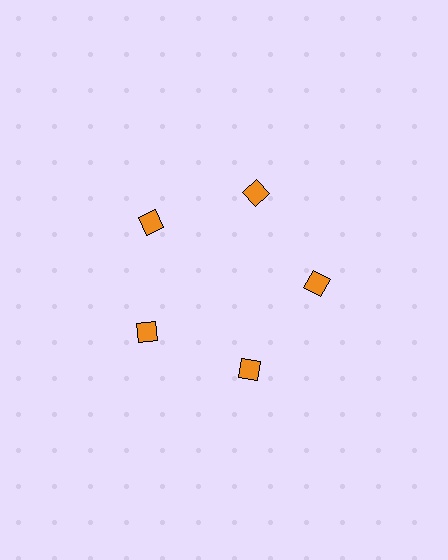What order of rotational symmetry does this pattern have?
This pattern has 5-fold rotational symmetry.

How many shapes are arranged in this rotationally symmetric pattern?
There are 5 shapes, arranged in 5 groups of 1.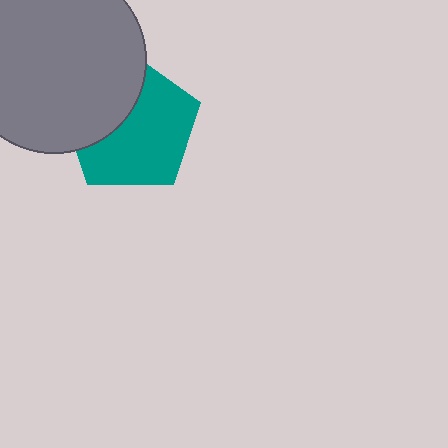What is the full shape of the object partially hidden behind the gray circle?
The partially hidden object is a teal pentagon.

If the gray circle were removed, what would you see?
You would see the complete teal pentagon.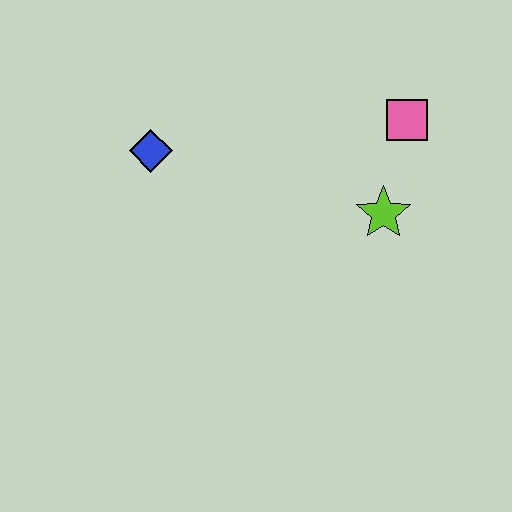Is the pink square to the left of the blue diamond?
No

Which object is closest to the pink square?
The lime star is closest to the pink square.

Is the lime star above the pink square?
No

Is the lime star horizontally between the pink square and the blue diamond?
Yes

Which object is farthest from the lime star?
The blue diamond is farthest from the lime star.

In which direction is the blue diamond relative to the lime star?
The blue diamond is to the left of the lime star.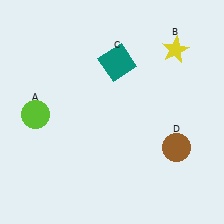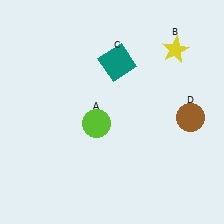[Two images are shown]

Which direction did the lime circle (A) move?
The lime circle (A) moved right.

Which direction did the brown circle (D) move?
The brown circle (D) moved up.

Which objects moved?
The objects that moved are: the lime circle (A), the brown circle (D).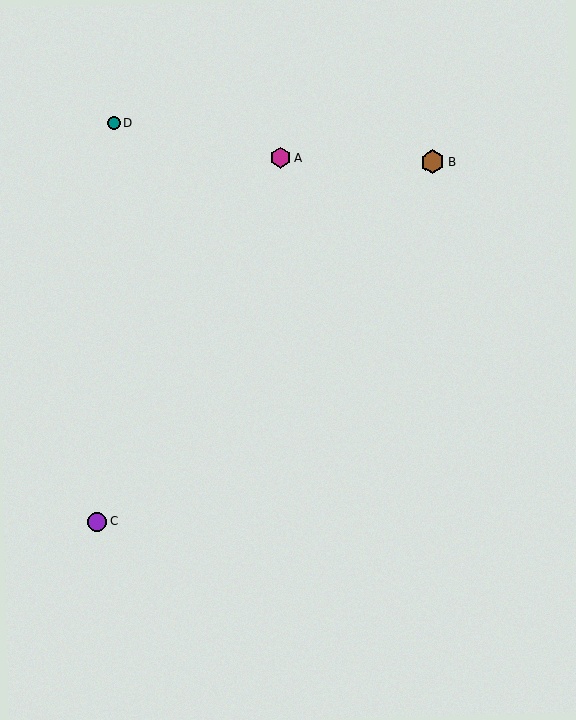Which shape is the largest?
The brown hexagon (labeled B) is the largest.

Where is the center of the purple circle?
The center of the purple circle is at (97, 522).